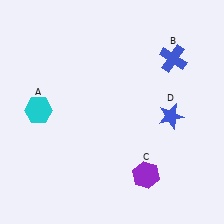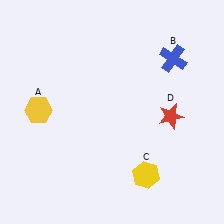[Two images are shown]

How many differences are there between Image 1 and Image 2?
There are 3 differences between the two images.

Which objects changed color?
A changed from cyan to yellow. C changed from purple to yellow. D changed from blue to red.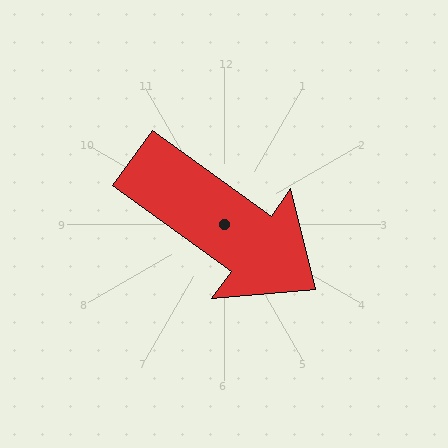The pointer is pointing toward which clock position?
Roughly 4 o'clock.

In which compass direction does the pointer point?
Southeast.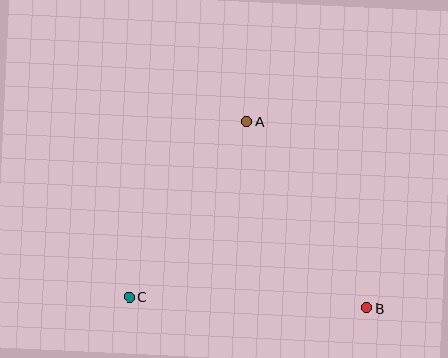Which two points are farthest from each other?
Points B and C are farthest from each other.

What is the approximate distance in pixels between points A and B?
The distance between A and B is approximately 222 pixels.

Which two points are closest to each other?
Points A and C are closest to each other.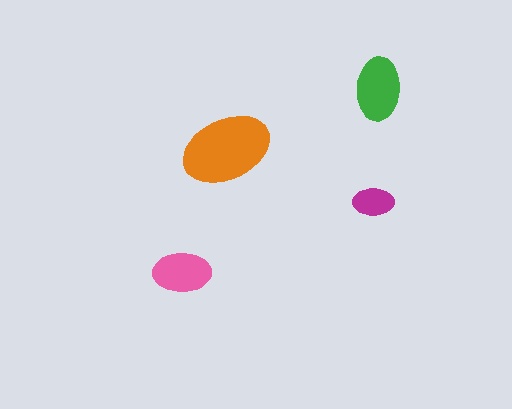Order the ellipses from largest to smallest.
the orange one, the green one, the pink one, the magenta one.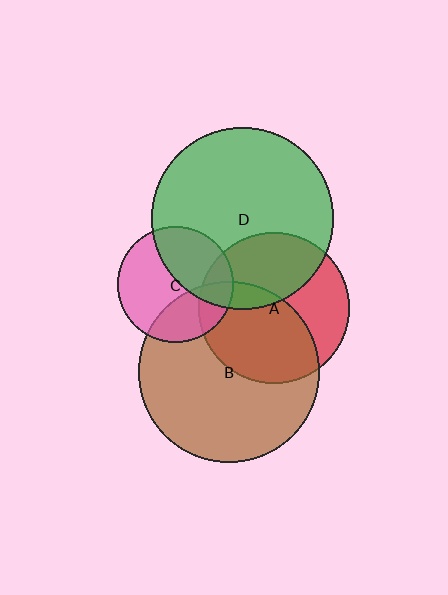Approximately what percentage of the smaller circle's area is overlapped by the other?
Approximately 20%.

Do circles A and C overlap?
Yes.